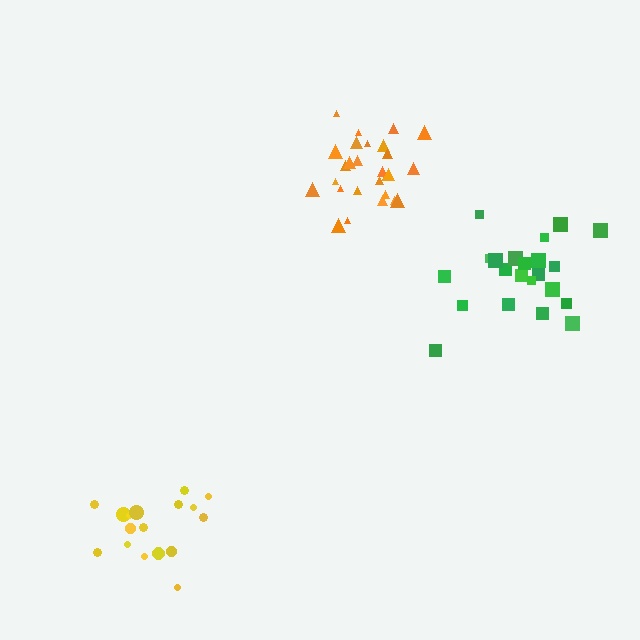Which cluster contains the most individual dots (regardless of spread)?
Orange (27).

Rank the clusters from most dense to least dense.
orange, yellow, green.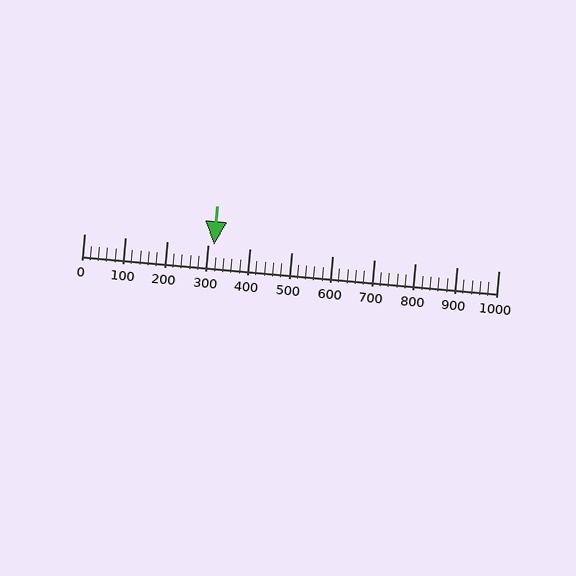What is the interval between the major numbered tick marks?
The major tick marks are spaced 100 units apart.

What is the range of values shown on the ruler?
The ruler shows values from 0 to 1000.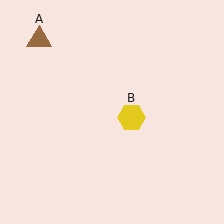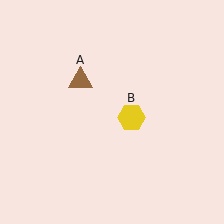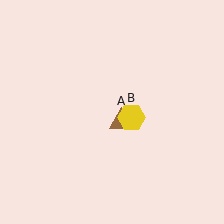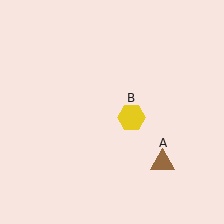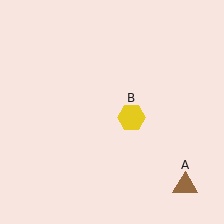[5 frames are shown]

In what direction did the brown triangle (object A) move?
The brown triangle (object A) moved down and to the right.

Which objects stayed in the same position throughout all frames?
Yellow hexagon (object B) remained stationary.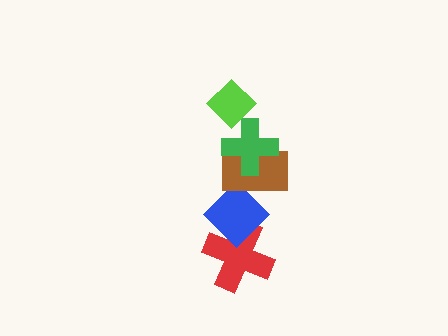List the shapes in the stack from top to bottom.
From top to bottom: the lime diamond, the green cross, the brown rectangle, the blue diamond, the red cross.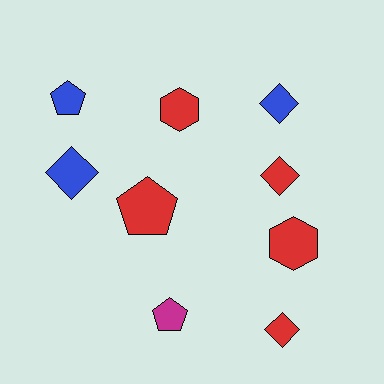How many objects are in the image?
There are 9 objects.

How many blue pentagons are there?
There is 1 blue pentagon.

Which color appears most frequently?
Red, with 5 objects.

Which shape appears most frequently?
Diamond, with 4 objects.